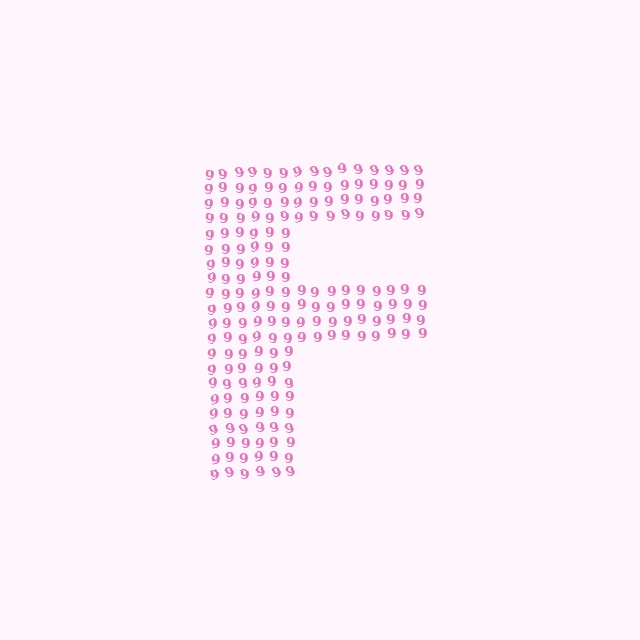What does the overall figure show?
The overall figure shows the letter F.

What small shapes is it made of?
It is made of small digit 9's.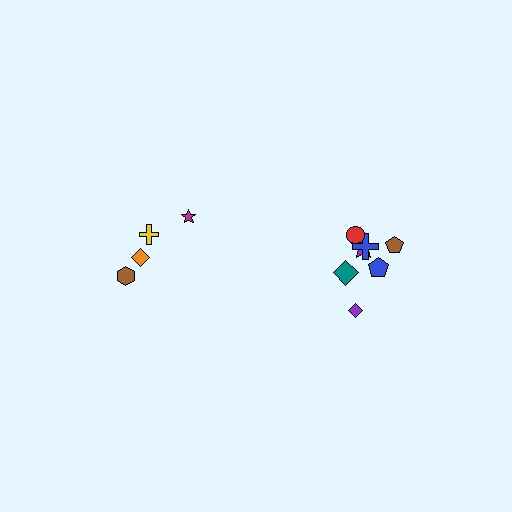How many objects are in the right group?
There are 7 objects.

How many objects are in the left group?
There are 4 objects.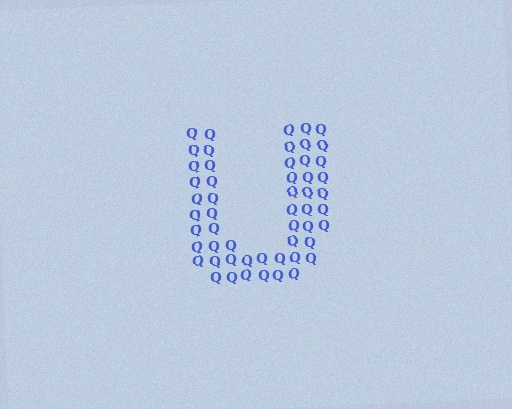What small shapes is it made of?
It is made of small letter Q's.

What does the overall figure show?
The overall figure shows the letter U.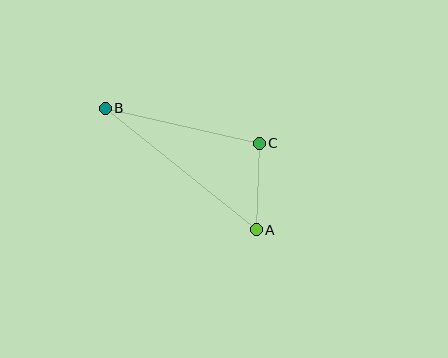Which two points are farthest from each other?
Points A and B are farthest from each other.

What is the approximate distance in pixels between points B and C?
The distance between B and C is approximately 158 pixels.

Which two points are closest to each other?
Points A and C are closest to each other.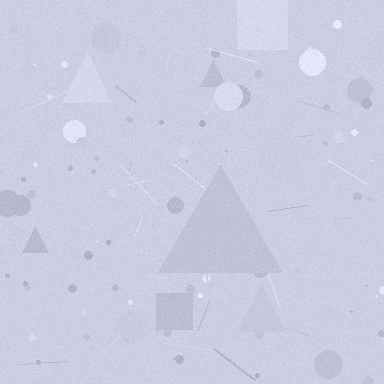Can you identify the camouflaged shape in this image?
The camouflaged shape is a triangle.